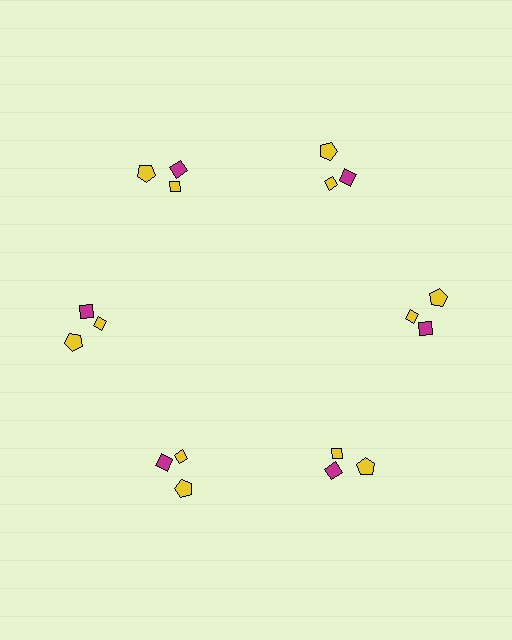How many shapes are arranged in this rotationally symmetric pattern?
There are 18 shapes, arranged in 6 groups of 3.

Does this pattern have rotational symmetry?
Yes, this pattern has 6-fold rotational symmetry. It looks the same after rotating 60 degrees around the center.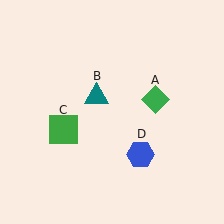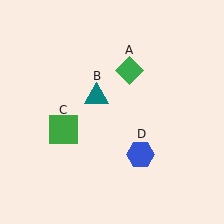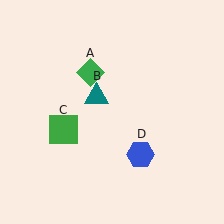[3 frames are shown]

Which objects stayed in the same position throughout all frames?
Teal triangle (object B) and green square (object C) and blue hexagon (object D) remained stationary.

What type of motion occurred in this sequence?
The green diamond (object A) rotated counterclockwise around the center of the scene.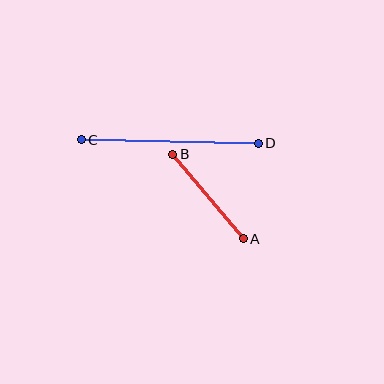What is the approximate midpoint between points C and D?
The midpoint is at approximately (170, 142) pixels.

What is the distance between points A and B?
The distance is approximately 110 pixels.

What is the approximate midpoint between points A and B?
The midpoint is at approximately (208, 196) pixels.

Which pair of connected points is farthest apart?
Points C and D are farthest apart.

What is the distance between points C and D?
The distance is approximately 177 pixels.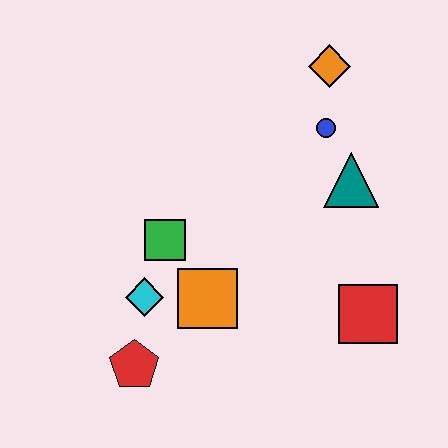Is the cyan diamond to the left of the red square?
Yes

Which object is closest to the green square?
The cyan diamond is closest to the green square.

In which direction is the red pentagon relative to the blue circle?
The red pentagon is below the blue circle.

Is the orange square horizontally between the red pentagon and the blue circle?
Yes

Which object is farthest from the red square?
The orange diamond is farthest from the red square.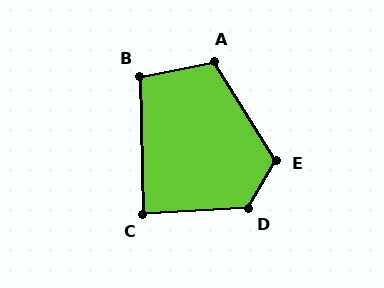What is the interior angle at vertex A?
Approximately 111 degrees (obtuse).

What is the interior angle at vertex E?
Approximately 118 degrees (obtuse).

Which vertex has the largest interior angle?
D, at approximately 123 degrees.